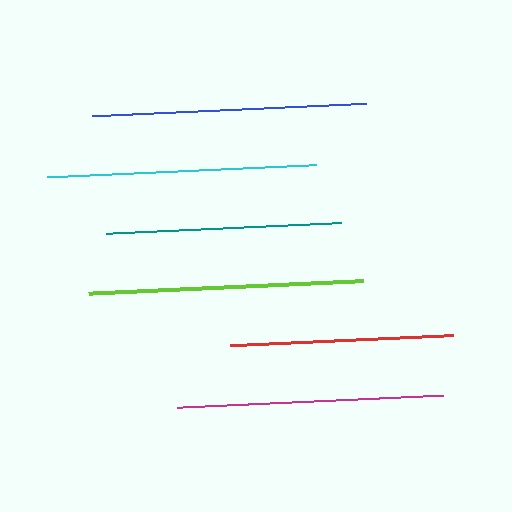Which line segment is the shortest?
The red line is the shortest at approximately 223 pixels.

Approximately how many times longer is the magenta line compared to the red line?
The magenta line is approximately 1.2 times the length of the red line.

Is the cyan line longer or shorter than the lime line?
The lime line is longer than the cyan line.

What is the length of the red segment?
The red segment is approximately 223 pixels long.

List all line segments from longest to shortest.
From longest to shortest: lime, blue, cyan, magenta, teal, red.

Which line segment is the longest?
The lime line is the longest at approximately 275 pixels.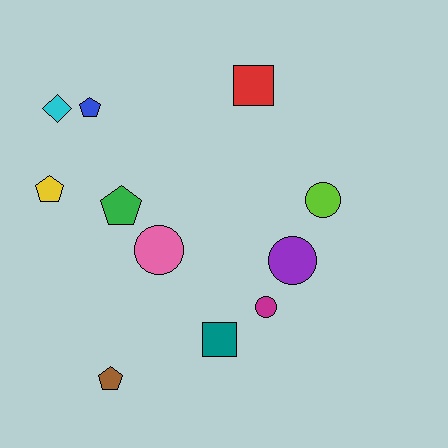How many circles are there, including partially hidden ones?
There are 4 circles.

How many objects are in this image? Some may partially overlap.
There are 11 objects.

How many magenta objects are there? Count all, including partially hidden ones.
There is 1 magenta object.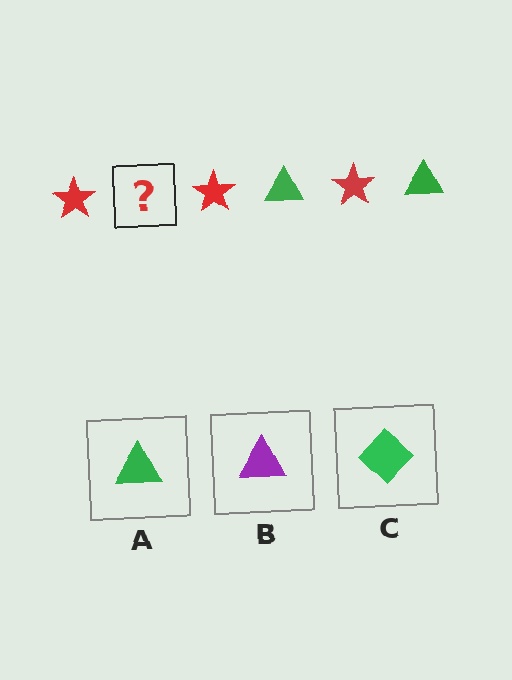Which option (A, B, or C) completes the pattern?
A.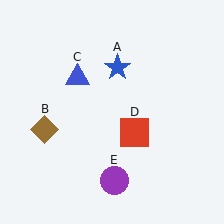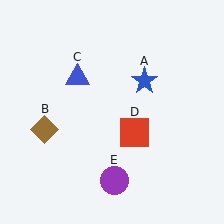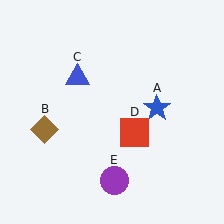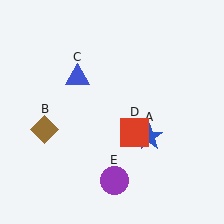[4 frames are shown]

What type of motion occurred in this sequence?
The blue star (object A) rotated clockwise around the center of the scene.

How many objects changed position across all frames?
1 object changed position: blue star (object A).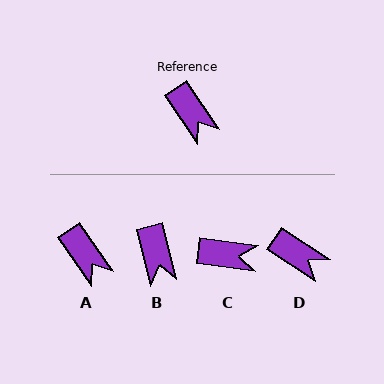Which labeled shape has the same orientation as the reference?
A.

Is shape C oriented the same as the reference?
No, it is off by about 48 degrees.